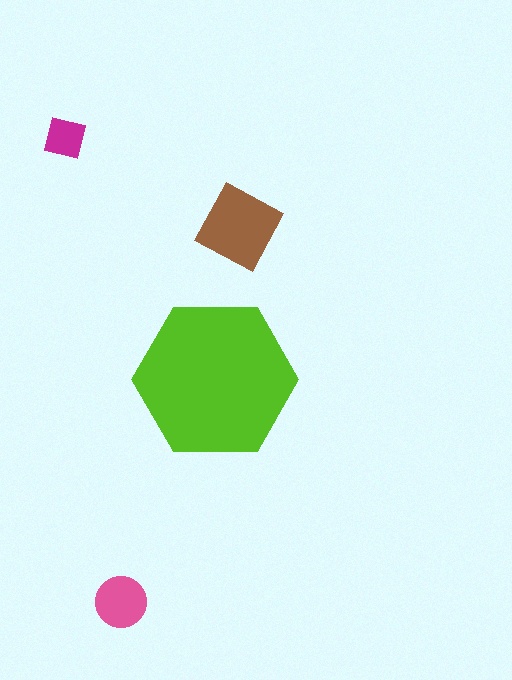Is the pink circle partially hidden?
No, the pink circle is fully visible.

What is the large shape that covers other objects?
A lime hexagon.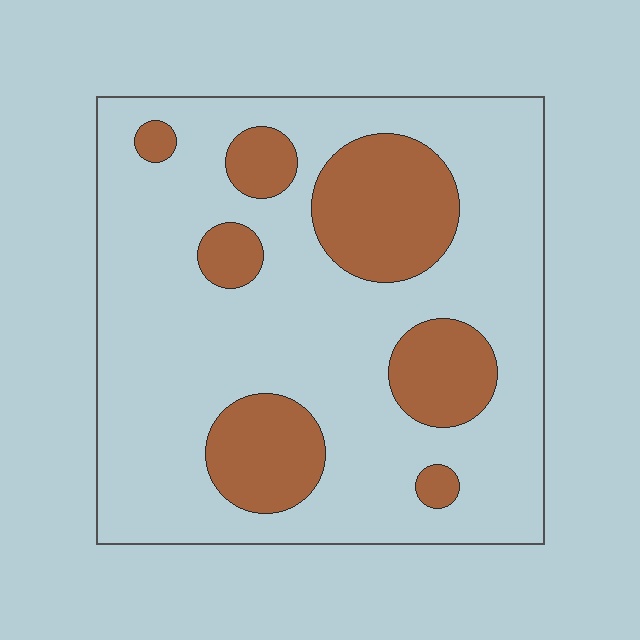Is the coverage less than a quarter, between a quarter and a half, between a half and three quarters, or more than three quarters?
Less than a quarter.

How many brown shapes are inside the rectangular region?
7.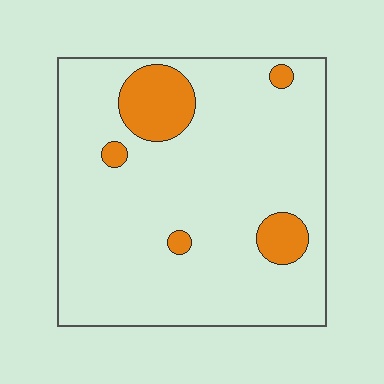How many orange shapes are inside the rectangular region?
5.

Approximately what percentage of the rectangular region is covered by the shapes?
Approximately 10%.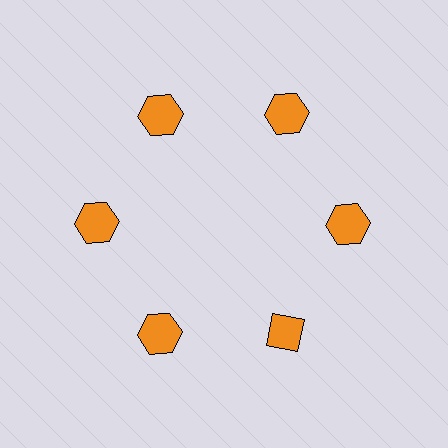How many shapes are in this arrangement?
There are 6 shapes arranged in a ring pattern.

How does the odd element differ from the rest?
It has a different shape: diamond instead of hexagon.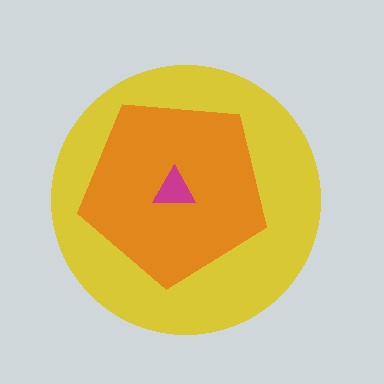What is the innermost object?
The magenta triangle.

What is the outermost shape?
The yellow circle.